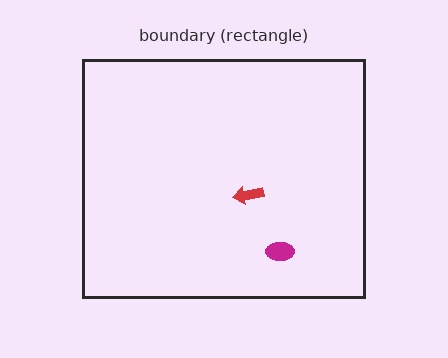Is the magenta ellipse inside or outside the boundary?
Inside.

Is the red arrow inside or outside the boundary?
Inside.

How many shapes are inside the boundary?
2 inside, 0 outside.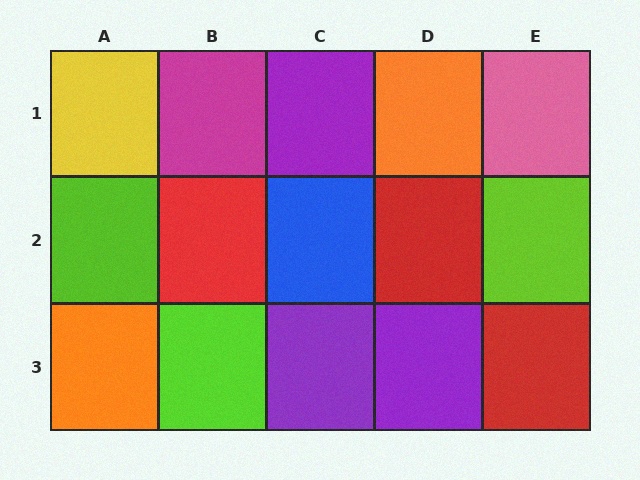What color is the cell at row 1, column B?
Magenta.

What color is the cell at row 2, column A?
Lime.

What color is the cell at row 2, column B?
Red.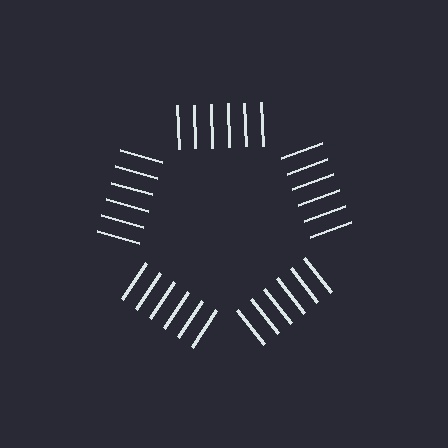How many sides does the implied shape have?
5 sides — the line-ends trace a pentagon.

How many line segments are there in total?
30 — 6 along each of the 5 edges.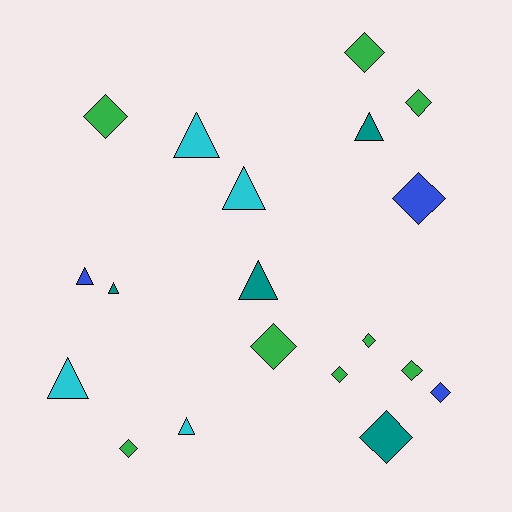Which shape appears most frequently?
Diamond, with 11 objects.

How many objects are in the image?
There are 19 objects.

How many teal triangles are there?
There are 3 teal triangles.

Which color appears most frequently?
Green, with 8 objects.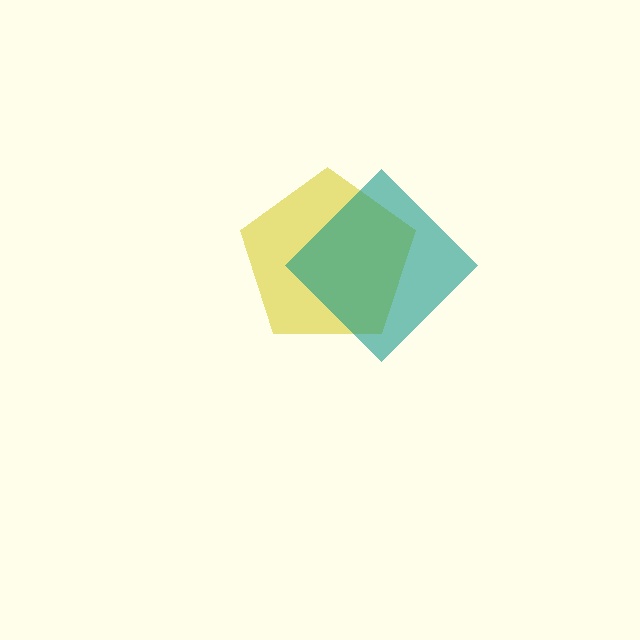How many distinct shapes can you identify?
There are 2 distinct shapes: a yellow pentagon, a teal diamond.